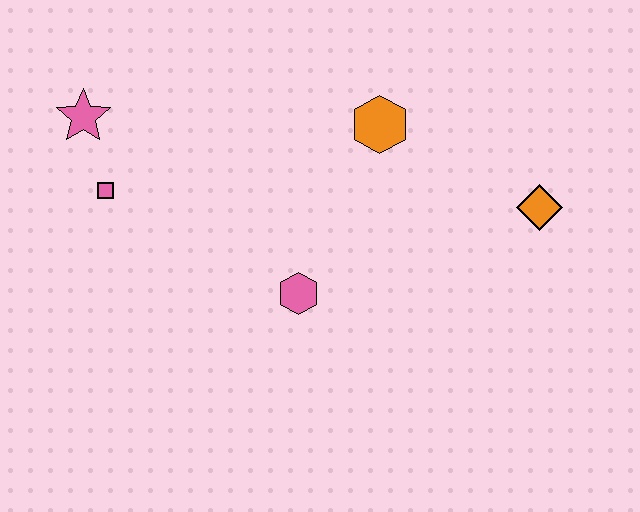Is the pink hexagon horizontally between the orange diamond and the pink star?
Yes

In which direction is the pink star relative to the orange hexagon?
The pink star is to the left of the orange hexagon.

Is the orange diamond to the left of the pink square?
No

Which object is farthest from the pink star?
The orange diamond is farthest from the pink star.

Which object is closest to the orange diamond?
The orange hexagon is closest to the orange diamond.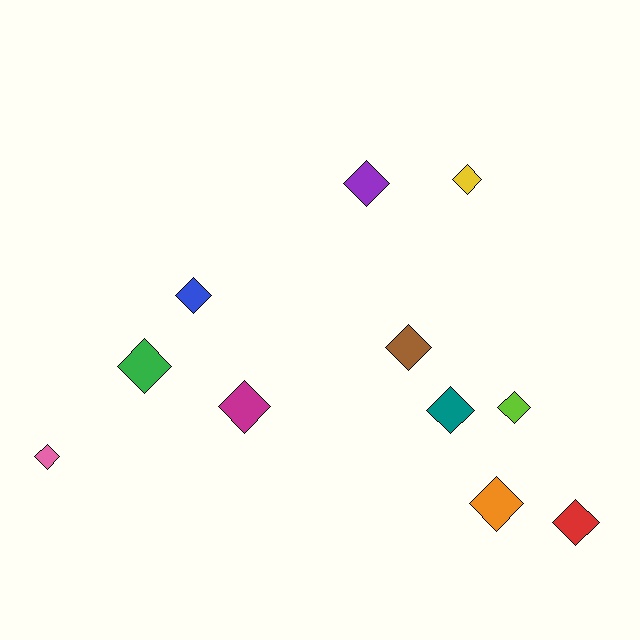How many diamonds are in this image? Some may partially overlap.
There are 11 diamonds.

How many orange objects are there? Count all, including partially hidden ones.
There is 1 orange object.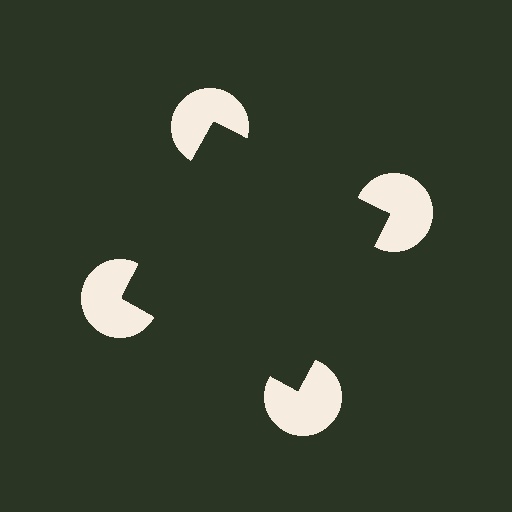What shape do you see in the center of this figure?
An illusory square — its edges are inferred from the aligned wedge cuts in the pac-man discs, not physically drawn.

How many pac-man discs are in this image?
There are 4 — one at each vertex of the illusory square.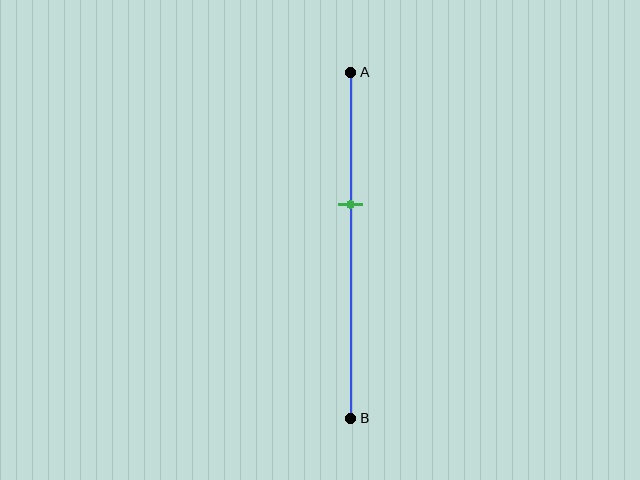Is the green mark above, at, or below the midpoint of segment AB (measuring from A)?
The green mark is above the midpoint of segment AB.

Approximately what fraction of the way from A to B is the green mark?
The green mark is approximately 40% of the way from A to B.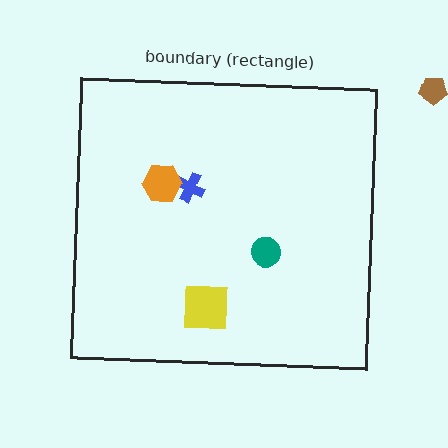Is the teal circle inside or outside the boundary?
Inside.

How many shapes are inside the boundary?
4 inside, 1 outside.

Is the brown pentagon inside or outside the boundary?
Outside.